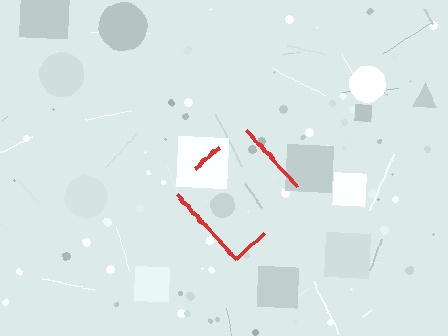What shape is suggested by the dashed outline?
The dashed outline suggests a diamond.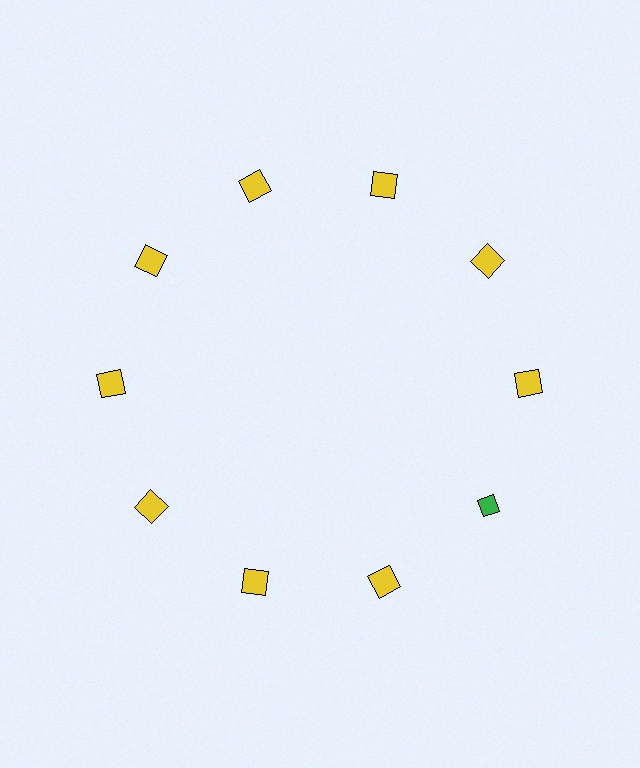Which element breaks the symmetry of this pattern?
The green diamond at roughly the 4 o'clock position breaks the symmetry. All other shapes are yellow squares.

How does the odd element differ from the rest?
It differs in both color (green instead of yellow) and shape (diamond instead of square).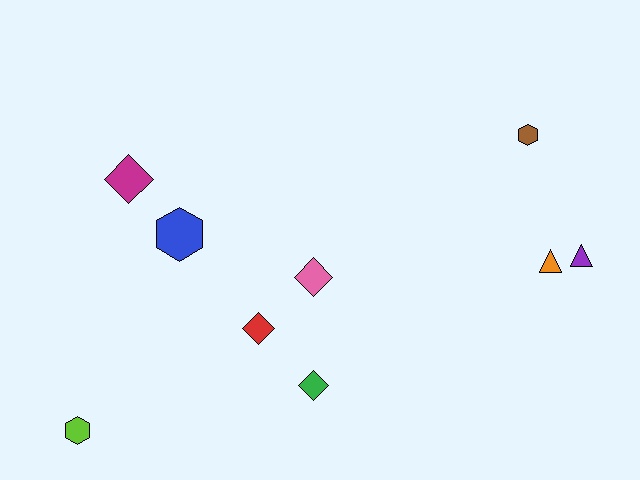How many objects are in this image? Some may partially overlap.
There are 9 objects.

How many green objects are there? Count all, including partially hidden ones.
There is 1 green object.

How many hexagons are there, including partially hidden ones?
There are 3 hexagons.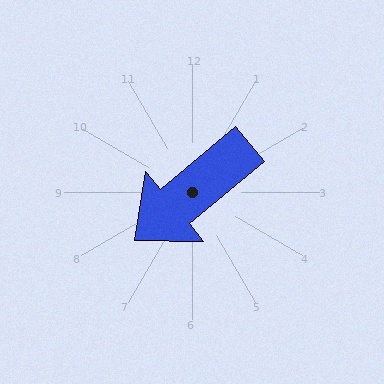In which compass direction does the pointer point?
Southwest.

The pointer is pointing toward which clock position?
Roughly 8 o'clock.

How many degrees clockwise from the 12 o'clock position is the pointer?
Approximately 230 degrees.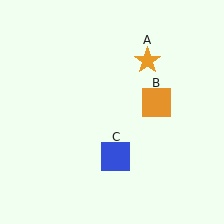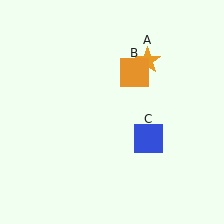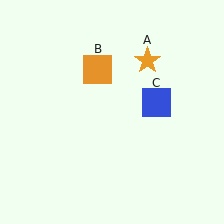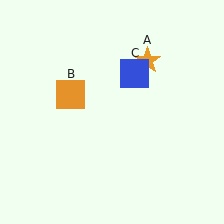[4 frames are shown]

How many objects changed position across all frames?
2 objects changed position: orange square (object B), blue square (object C).